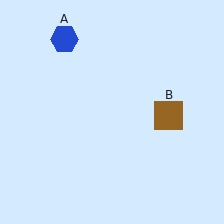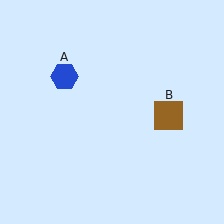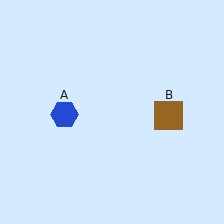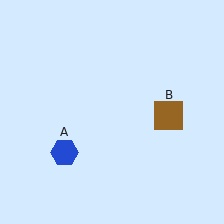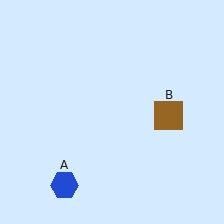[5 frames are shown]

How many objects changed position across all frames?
1 object changed position: blue hexagon (object A).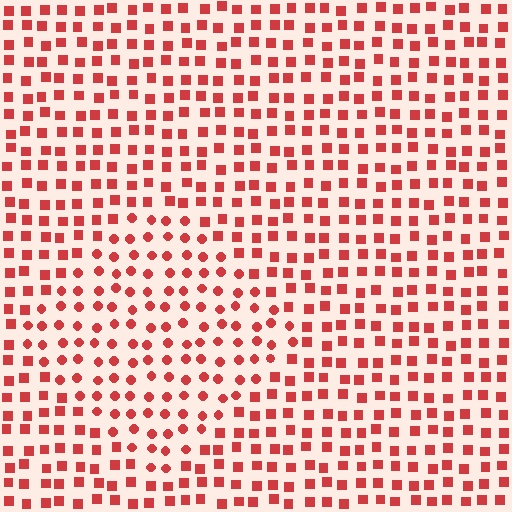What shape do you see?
I see a diamond.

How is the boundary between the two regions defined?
The boundary is defined by a change in element shape: circles inside vs. squares outside. All elements share the same color and spacing.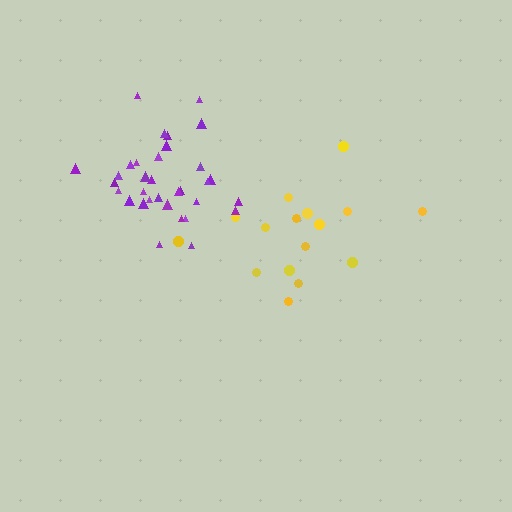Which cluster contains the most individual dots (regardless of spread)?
Purple (33).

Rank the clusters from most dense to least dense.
purple, yellow.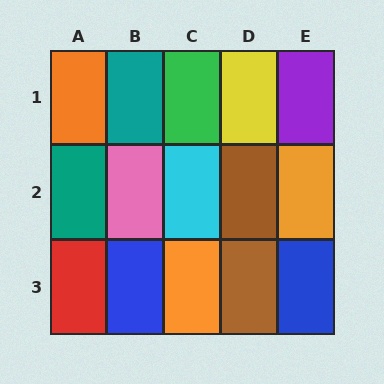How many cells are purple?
1 cell is purple.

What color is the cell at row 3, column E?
Blue.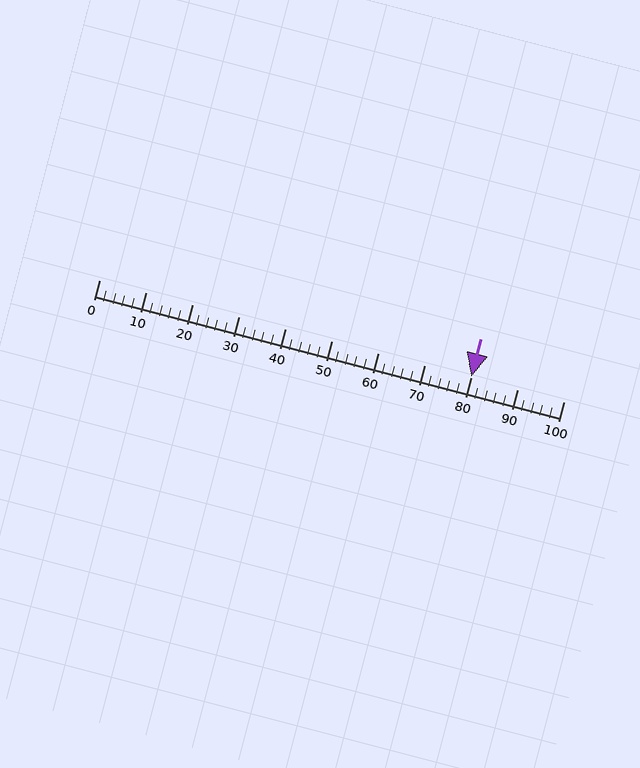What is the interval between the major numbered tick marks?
The major tick marks are spaced 10 units apart.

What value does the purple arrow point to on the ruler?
The purple arrow points to approximately 80.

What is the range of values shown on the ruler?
The ruler shows values from 0 to 100.